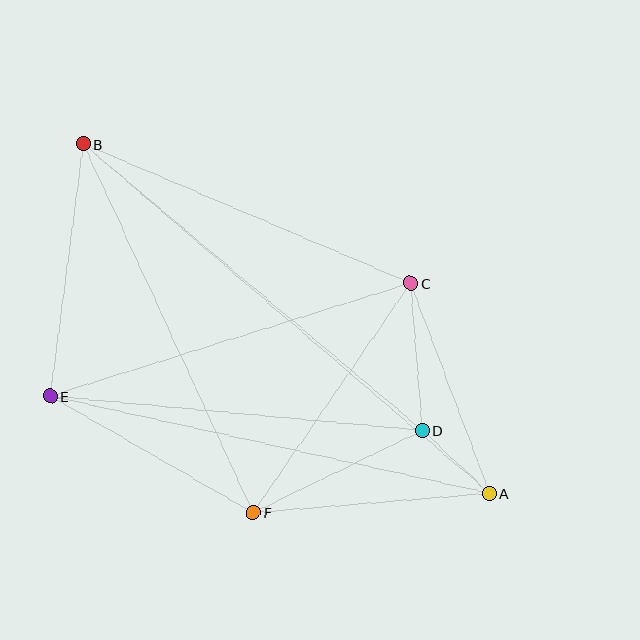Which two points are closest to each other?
Points A and D are closest to each other.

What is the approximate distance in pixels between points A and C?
The distance between A and C is approximately 225 pixels.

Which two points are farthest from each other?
Points A and B are farthest from each other.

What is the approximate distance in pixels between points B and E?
The distance between B and E is approximately 254 pixels.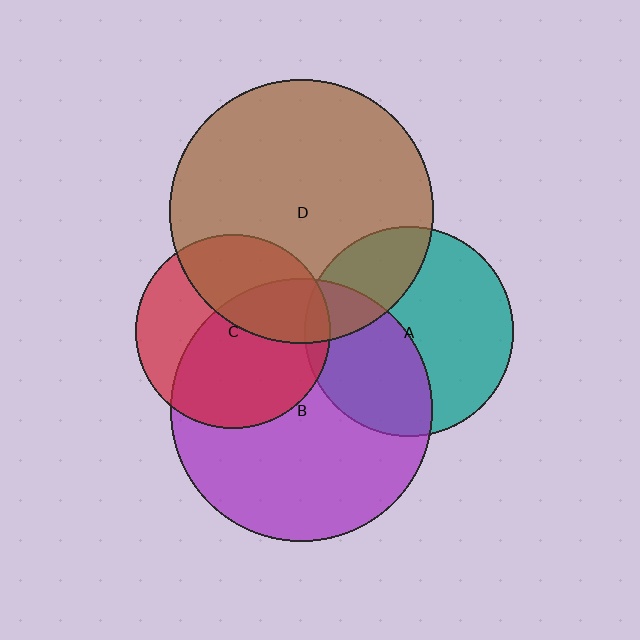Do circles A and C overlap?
Yes.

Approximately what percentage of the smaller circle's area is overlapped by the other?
Approximately 5%.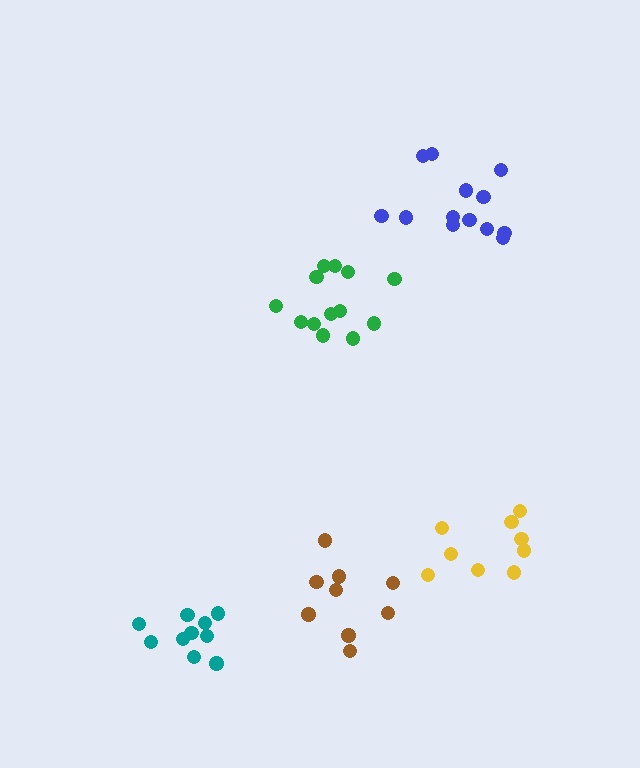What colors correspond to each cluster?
The clusters are colored: brown, yellow, teal, green, blue.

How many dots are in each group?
Group 1: 9 dots, Group 2: 9 dots, Group 3: 10 dots, Group 4: 13 dots, Group 5: 13 dots (54 total).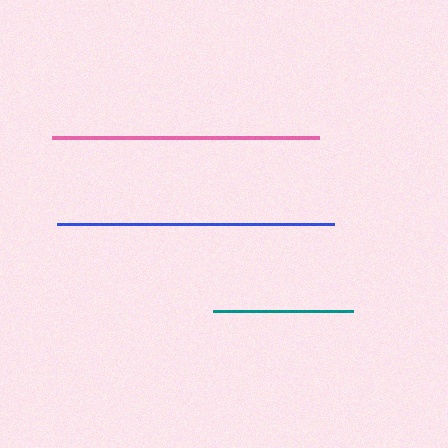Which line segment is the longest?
The blue line is the longest at approximately 277 pixels.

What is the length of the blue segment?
The blue segment is approximately 277 pixels long.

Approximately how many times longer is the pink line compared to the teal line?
The pink line is approximately 1.9 times the length of the teal line.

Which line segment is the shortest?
The teal line is the shortest at approximately 140 pixels.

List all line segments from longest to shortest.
From longest to shortest: blue, pink, teal.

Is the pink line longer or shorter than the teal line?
The pink line is longer than the teal line.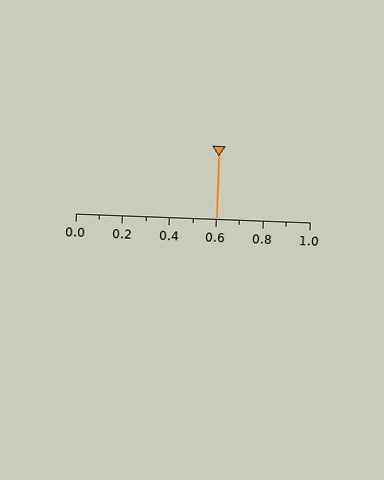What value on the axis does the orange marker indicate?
The marker indicates approximately 0.6.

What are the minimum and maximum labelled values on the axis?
The axis runs from 0.0 to 1.0.